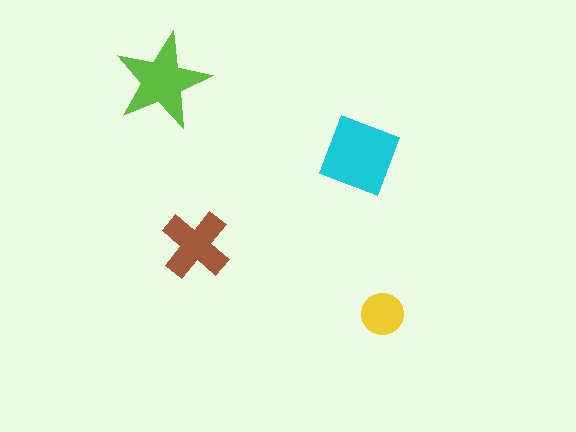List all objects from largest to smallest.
The cyan square, the lime star, the brown cross, the yellow circle.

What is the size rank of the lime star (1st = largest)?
2nd.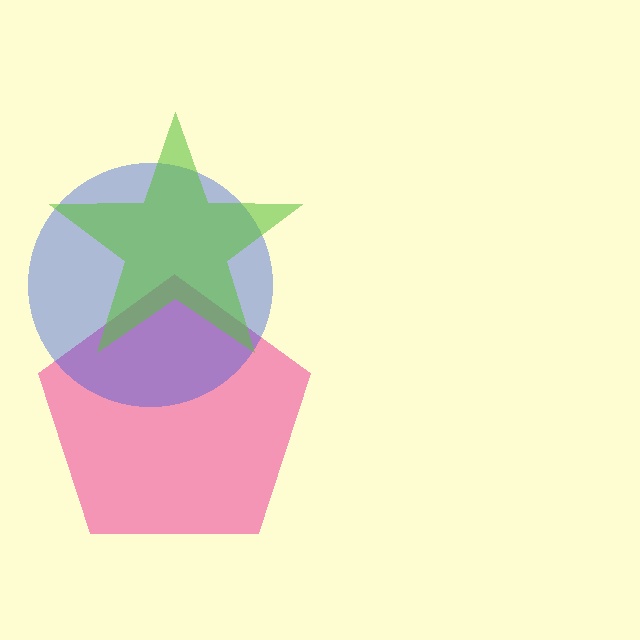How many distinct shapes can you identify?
There are 3 distinct shapes: a pink pentagon, a blue circle, a lime star.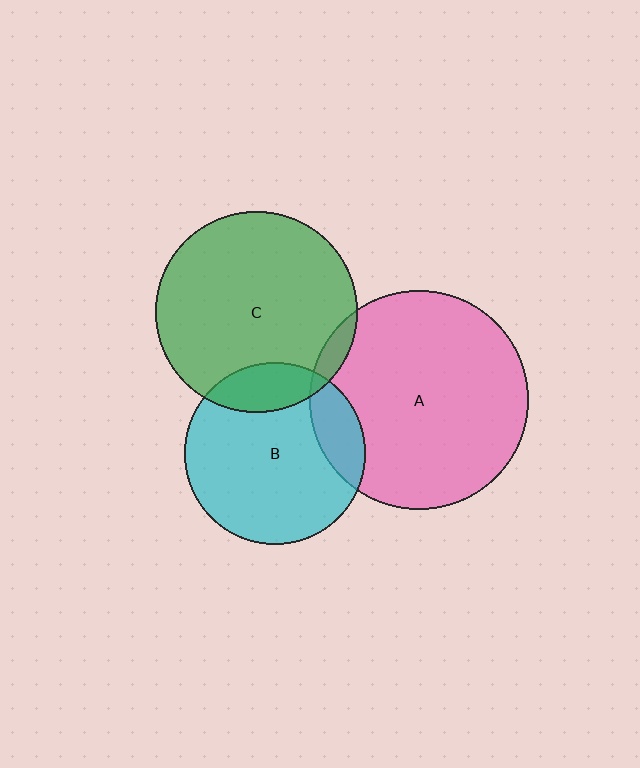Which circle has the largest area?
Circle A (pink).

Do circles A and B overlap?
Yes.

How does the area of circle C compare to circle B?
Approximately 1.2 times.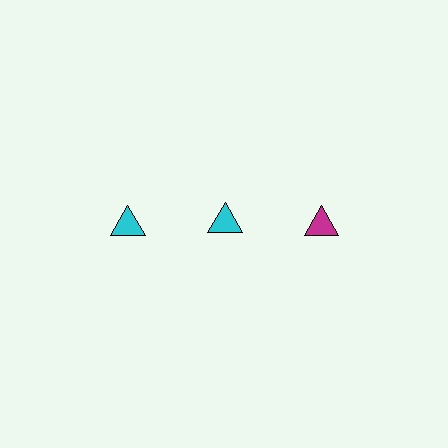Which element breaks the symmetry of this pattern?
The magenta triangle in the top row, center column breaks the symmetry. All other shapes are cyan triangles.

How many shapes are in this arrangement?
There are 3 shapes arranged in a grid pattern.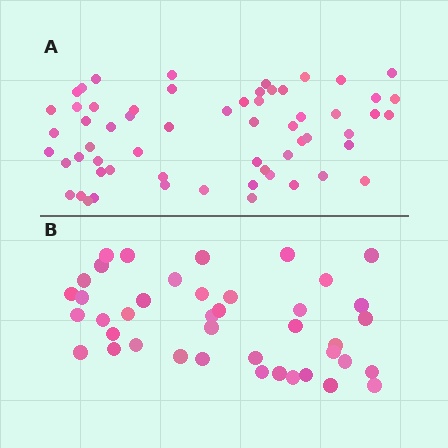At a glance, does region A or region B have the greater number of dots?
Region A (the top region) has more dots.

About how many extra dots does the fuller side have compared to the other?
Region A has approximately 20 more dots than region B.